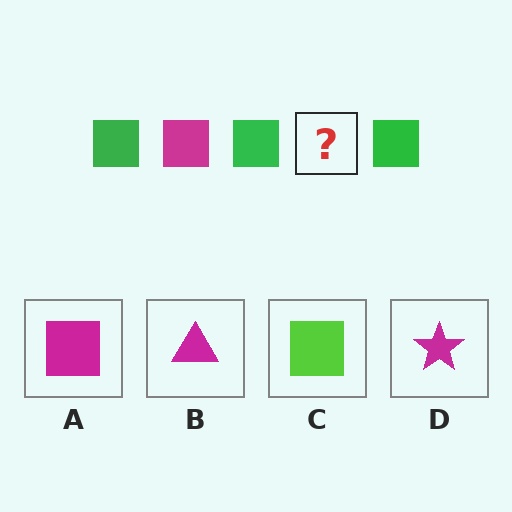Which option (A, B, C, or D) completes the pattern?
A.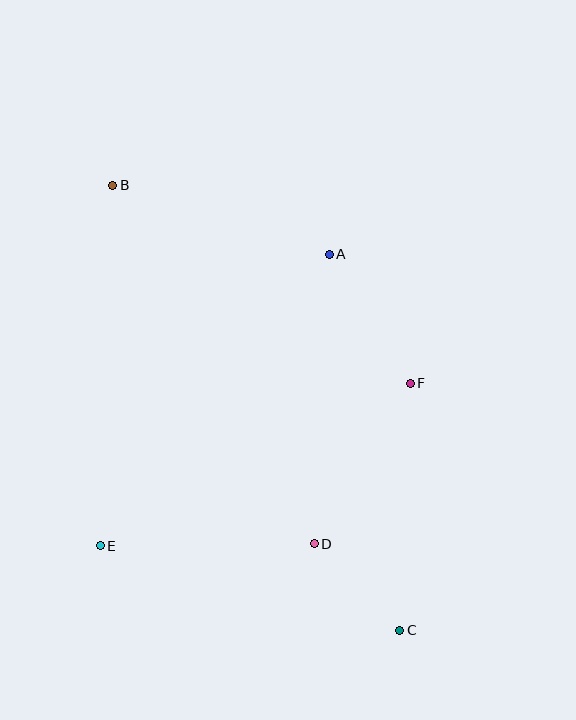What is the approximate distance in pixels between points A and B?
The distance between A and B is approximately 227 pixels.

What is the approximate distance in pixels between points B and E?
The distance between B and E is approximately 361 pixels.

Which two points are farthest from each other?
Points B and C are farthest from each other.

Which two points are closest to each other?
Points C and D are closest to each other.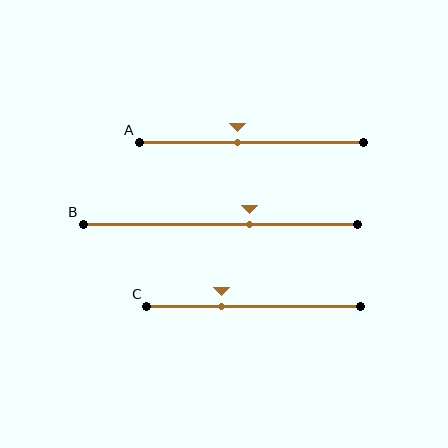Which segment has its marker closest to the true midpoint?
Segment A has its marker closest to the true midpoint.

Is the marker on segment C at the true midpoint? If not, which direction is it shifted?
No, the marker on segment C is shifted to the left by about 15% of the segment length.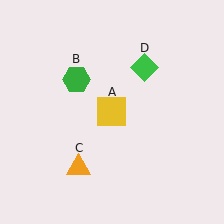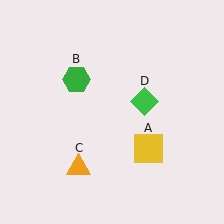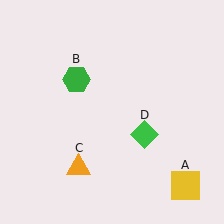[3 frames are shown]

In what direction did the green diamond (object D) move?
The green diamond (object D) moved down.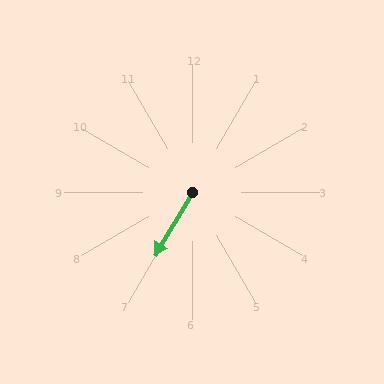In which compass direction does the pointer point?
Southwest.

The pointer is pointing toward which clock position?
Roughly 7 o'clock.